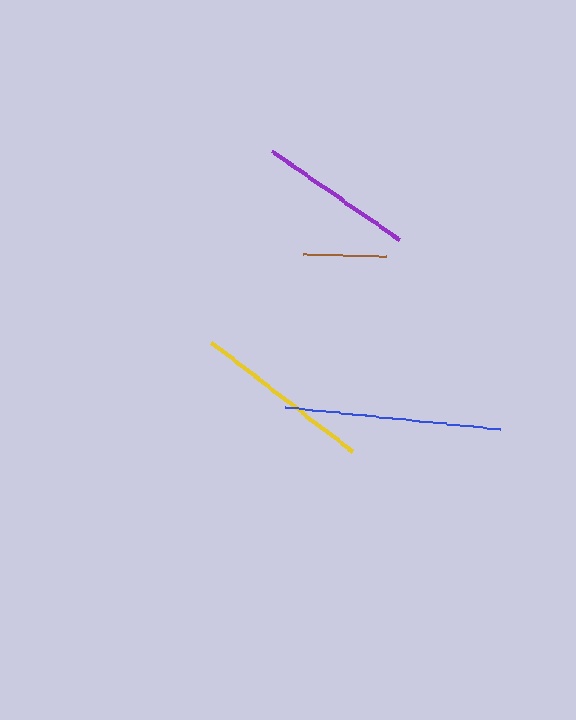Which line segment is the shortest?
The brown line is the shortest at approximately 83 pixels.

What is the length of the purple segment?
The purple segment is approximately 155 pixels long.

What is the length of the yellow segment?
The yellow segment is approximately 178 pixels long.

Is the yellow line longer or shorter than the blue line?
The blue line is longer than the yellow line.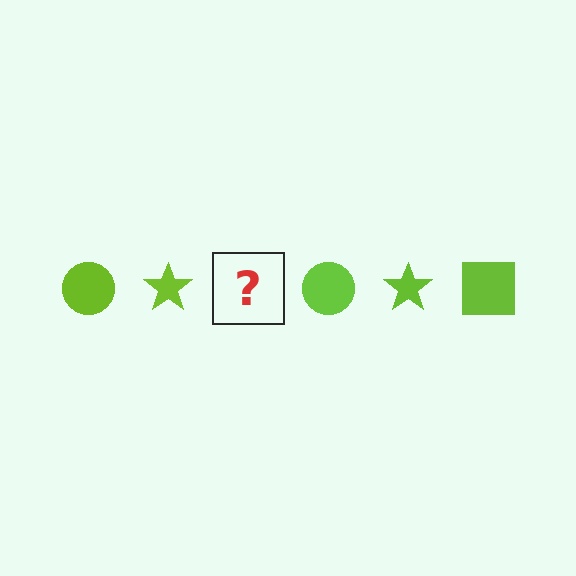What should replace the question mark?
The question mark should be replaced with a lime square.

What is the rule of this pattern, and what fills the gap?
The rule is that the pattern cycles through circle, star, square shapes in lime. The gap should be filled with a lime square.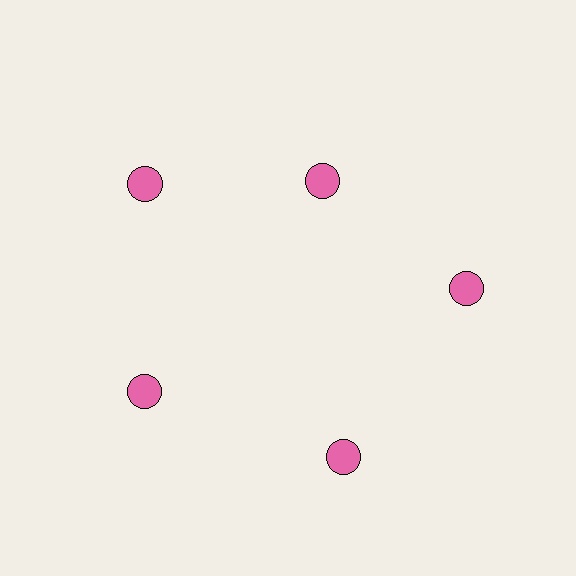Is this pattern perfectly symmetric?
No. The 5 pink circles are arranged in a ring, but one element near the 1 o'clock position is pulled inward toward the center, breaking the 5-fold rotational symmetry.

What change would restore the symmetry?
The symmetry would be restored by moving it outward, back onto the ring so that all 5 circles sit at equal angles and equal distance from the center.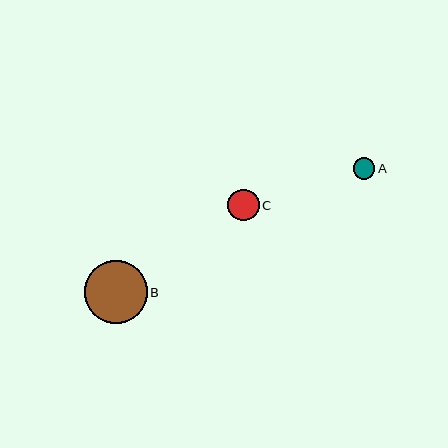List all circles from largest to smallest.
From largest to smallest: B, C, A.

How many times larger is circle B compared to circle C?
Circle B is approximately 2.0 times the size of circle C.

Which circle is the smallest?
Circle A is the smallest with a size of approximately 22 pixels.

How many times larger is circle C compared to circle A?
Circle C is approximately 1.5 times the size of circle A.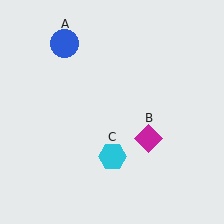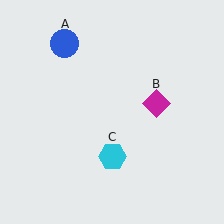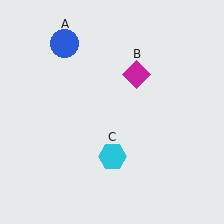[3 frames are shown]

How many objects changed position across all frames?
1 object changed position: magenta diamond (object B).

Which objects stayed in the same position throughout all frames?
Blue circle (object A) and cyan hexagon (object C) remained stationary.